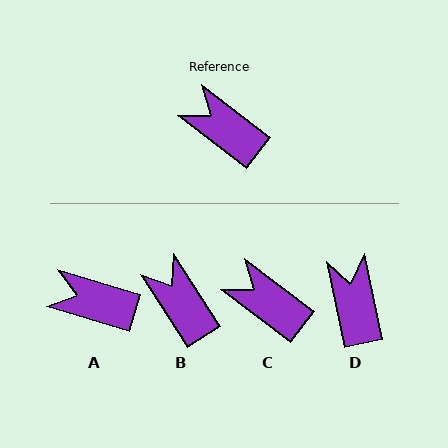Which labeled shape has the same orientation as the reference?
C.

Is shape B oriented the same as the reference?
No, it is off by about 20 degrees.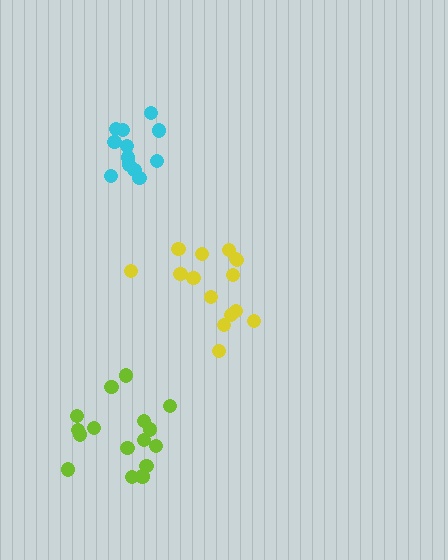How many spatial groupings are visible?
There are 3 spatial groupings.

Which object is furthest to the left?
The cyan cluster is leftmost.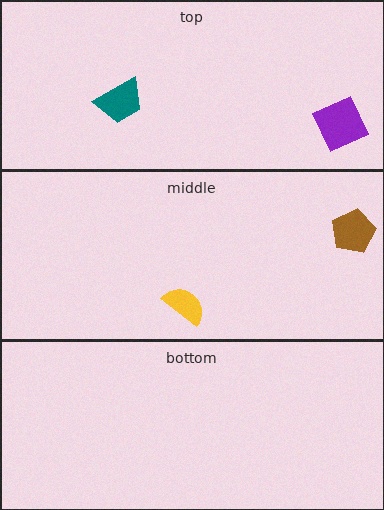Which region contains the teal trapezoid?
The top region.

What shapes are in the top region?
The teal trapezoid, the purple diamond.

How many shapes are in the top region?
2.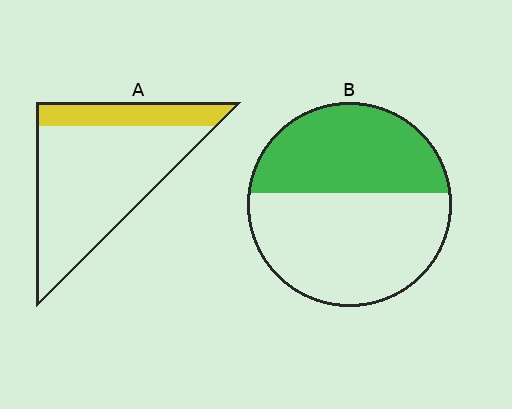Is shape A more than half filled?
No.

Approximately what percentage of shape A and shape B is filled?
A is approximately 20% and B is approximately 45%.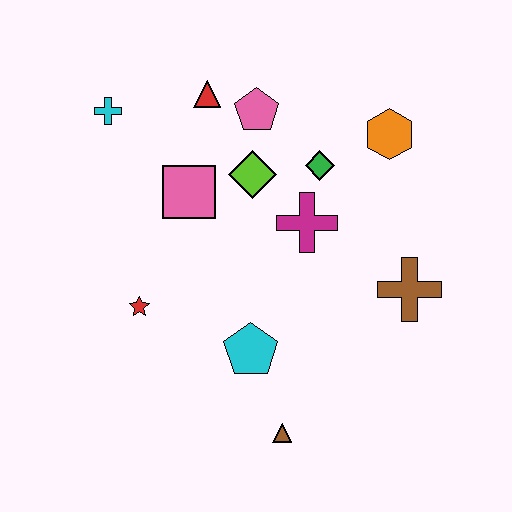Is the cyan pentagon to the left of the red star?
No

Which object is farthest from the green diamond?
The brown triangle is farthest from the green diamond.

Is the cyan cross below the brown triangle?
No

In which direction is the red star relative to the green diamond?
The red star is to the left of the green diamond.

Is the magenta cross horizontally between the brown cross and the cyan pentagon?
Yes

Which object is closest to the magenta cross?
The green diamond is closest to the magenta cross.